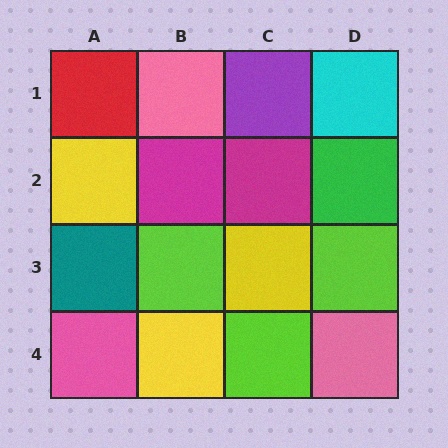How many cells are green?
1 cell is green.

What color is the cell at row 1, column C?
Purple.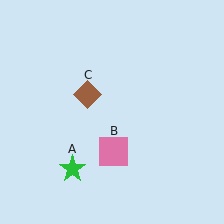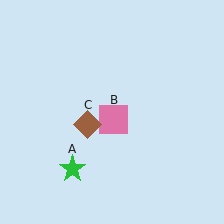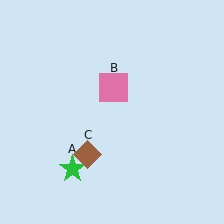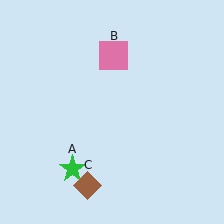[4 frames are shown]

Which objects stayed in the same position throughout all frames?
Green star (object A) remained stationary.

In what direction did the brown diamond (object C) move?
The brown diamond (object C) moved down.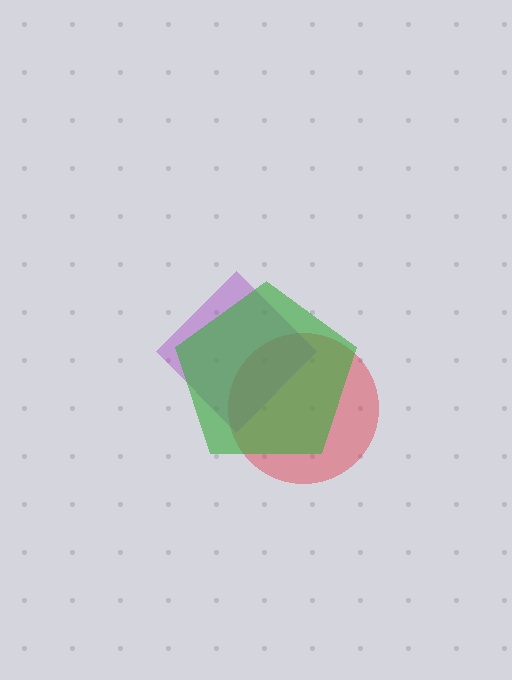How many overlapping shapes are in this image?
There are 3 overlapping shapes in the image.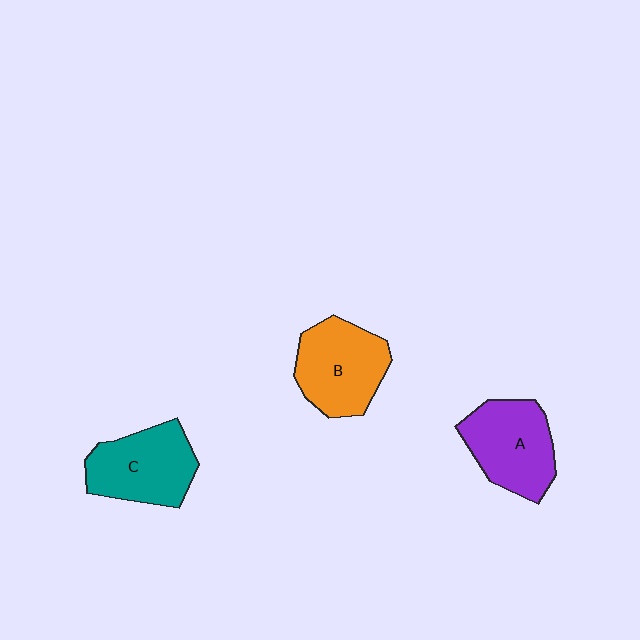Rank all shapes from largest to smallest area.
From largest to smallest: B (orange), A (purple), C (teal).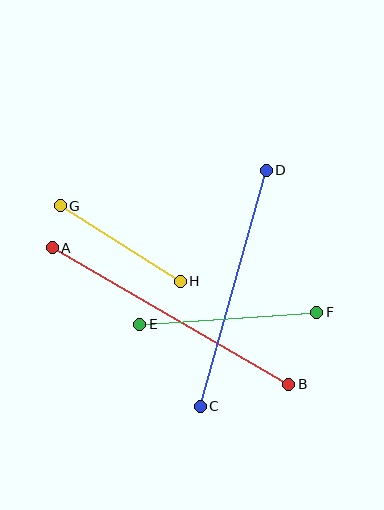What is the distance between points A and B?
The distance is approximately 273 pixels.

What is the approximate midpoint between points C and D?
The midpoint is at approximately (233, 288) pixels.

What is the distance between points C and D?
The distance is approximately 245 pixels.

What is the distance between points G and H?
The distance is approximately 142 pixels.